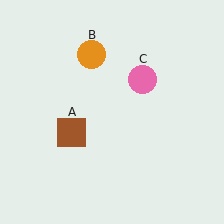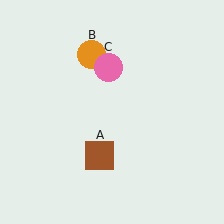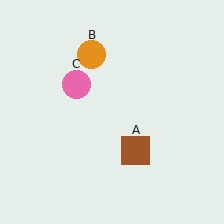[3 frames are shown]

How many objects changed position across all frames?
2 objects changed position: brown square (object A), pink circle (object C).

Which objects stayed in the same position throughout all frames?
Orange circle (object B) remained stationary.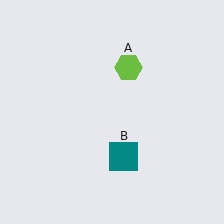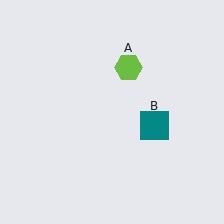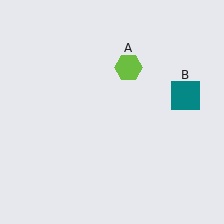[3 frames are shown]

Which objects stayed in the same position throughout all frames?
Lime hexagon (object A) remained stationary.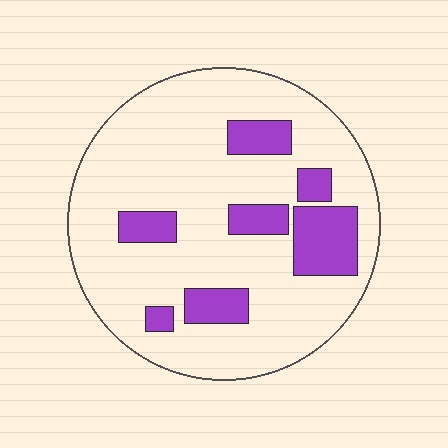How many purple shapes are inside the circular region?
7.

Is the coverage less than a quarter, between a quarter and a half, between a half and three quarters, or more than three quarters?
Less than a quarter.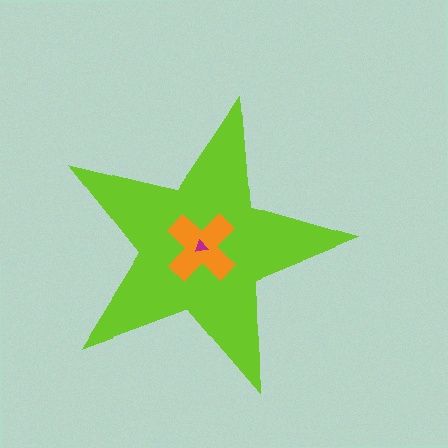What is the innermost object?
The magenta triangle.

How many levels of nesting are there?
3.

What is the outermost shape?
The lime star.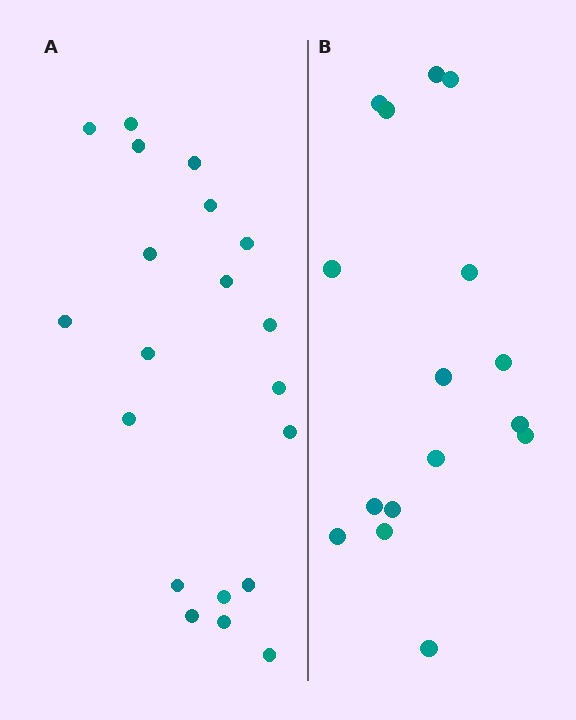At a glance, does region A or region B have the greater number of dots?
Region A (the left region) has more dots.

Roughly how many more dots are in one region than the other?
Region A has about 4 more dots than region B.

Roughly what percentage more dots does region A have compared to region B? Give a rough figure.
About 25% more.